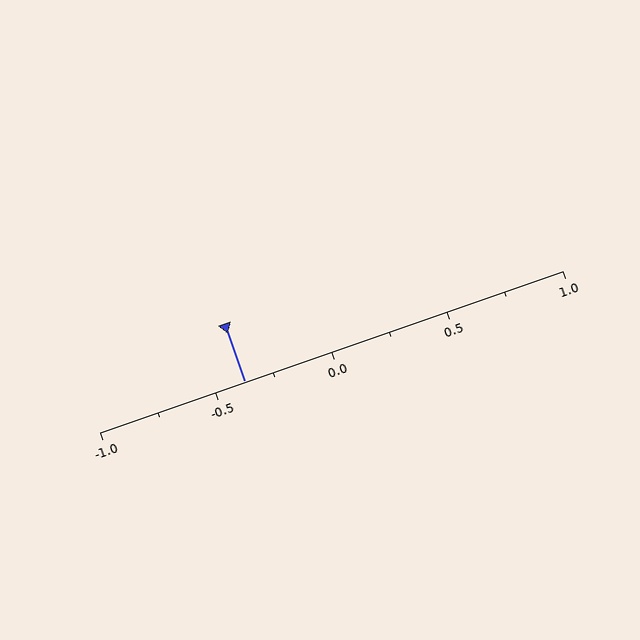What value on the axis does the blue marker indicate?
The marker indicates approximately -0.38.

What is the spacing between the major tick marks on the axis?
The major ticks are spaced 0.5 apart.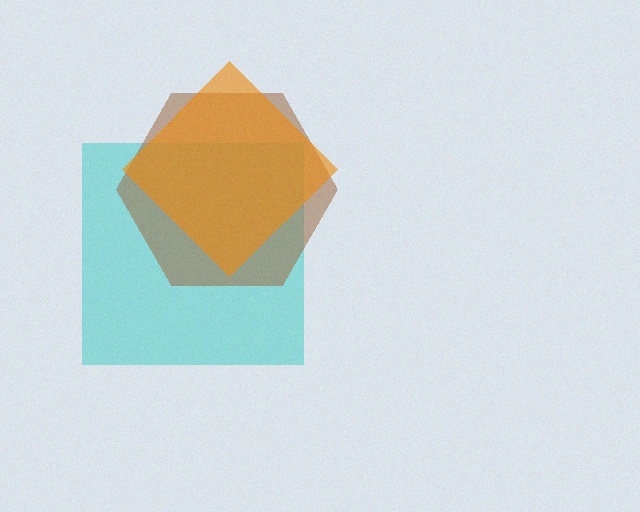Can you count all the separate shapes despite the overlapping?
Yes, there are 3 separate shapes.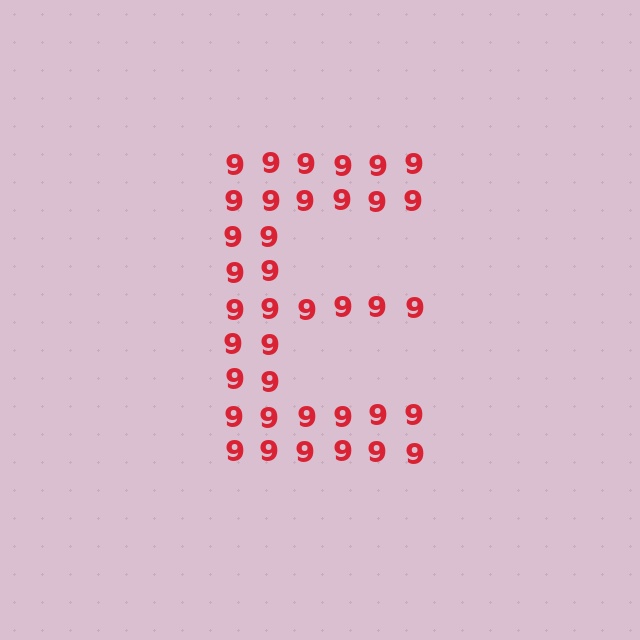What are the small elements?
The small elements are digit 9's.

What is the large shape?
The large shape is the letter E.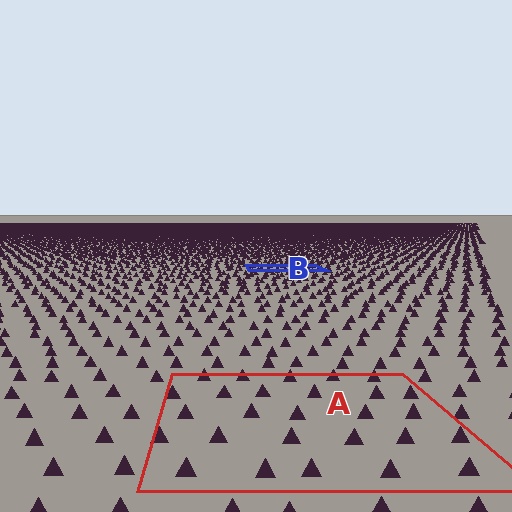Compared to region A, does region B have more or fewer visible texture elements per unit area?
Region B has more texture elements per unit area — they are packed more densely because it is farther away.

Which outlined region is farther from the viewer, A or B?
Region B is farther from the viewer — the texture elements inside it appear smaller and more densely packed.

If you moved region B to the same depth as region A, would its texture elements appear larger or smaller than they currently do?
They would appear larger. At a closer depth, the same texture elements are projected at a bigger on-screen size.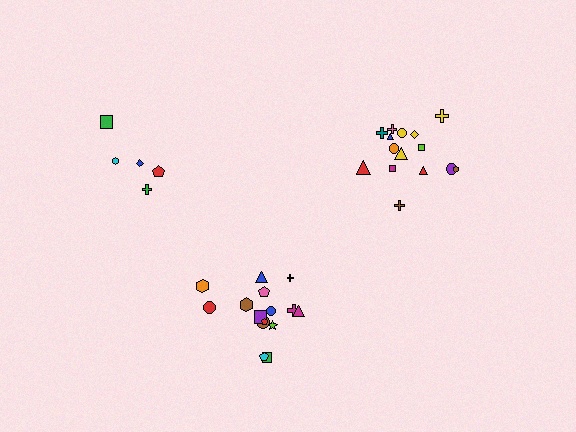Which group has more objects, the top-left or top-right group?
The top-right group.